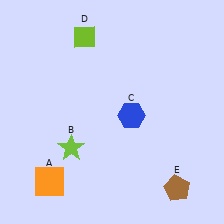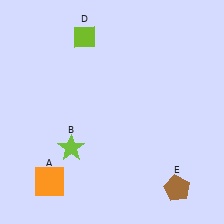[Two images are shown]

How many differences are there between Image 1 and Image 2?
There is 1 difference between the two images.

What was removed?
The blue hexagon (C) was removed in Image 2.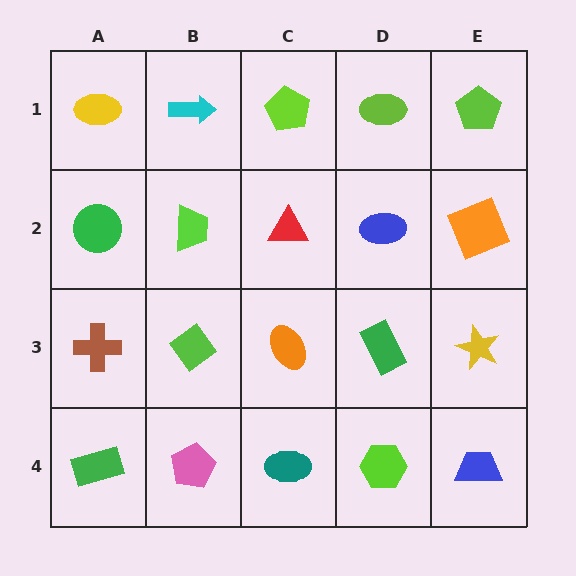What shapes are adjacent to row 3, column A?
A green circle (row 2, column A), a green rectangle (row 4, column A), a lime diamond (row 3, column B).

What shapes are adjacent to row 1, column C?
A red triangle (row 2, column C), a cyan arrow (row 1, column B), a lime ellipse (row 1, column D).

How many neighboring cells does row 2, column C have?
4.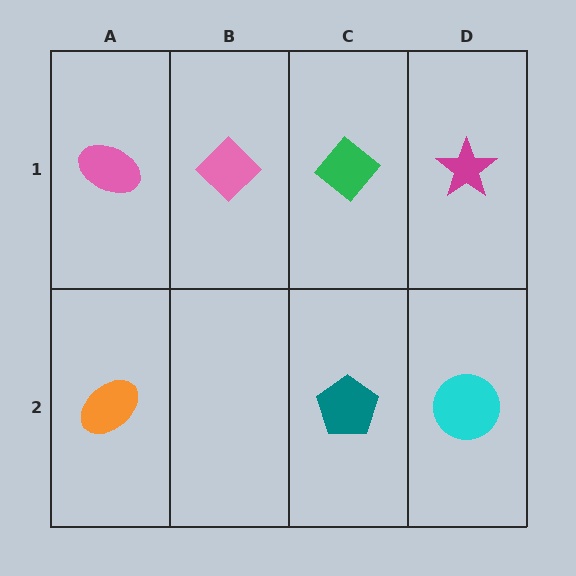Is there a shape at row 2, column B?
No, that cell is empty.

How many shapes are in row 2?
3 shapes.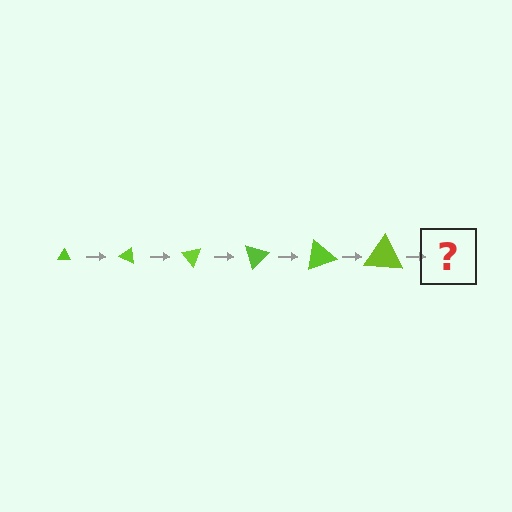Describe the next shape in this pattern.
It should be a triangle, larger than the previous one and rotated 150 degrees from the start.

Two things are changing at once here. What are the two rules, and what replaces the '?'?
The two rules are that the triangle grows larger each step and it rotates 25 degrees each step. The '?' should be a triangle, larger than the previous one and rotated 150 degrees from the start.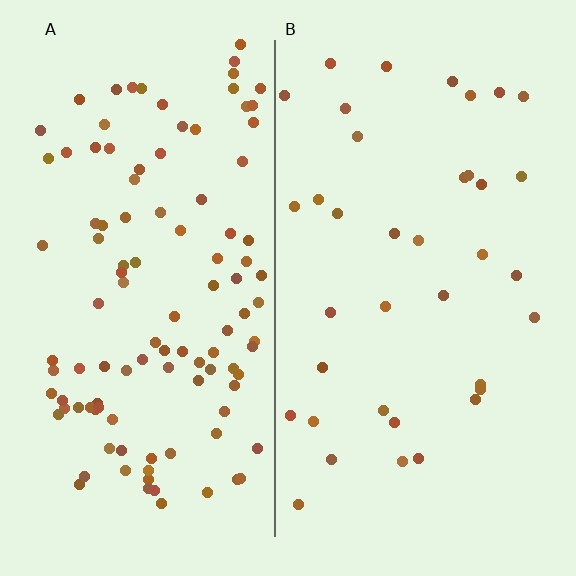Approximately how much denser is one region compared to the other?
Approximately 3.0× — region A over region B.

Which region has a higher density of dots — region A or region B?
A (the left).